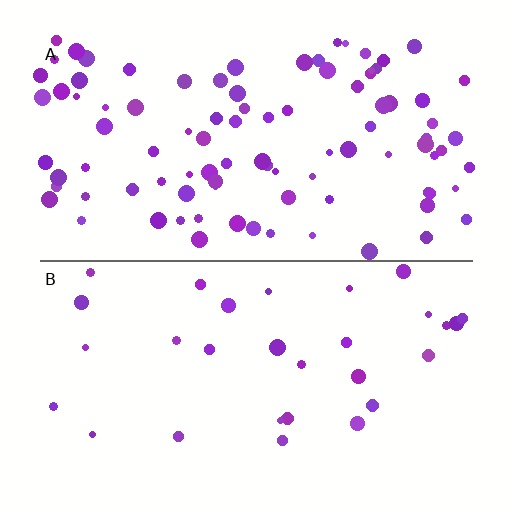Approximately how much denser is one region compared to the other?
Approximately 3.2× — region A over region B.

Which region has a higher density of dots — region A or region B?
A (the top).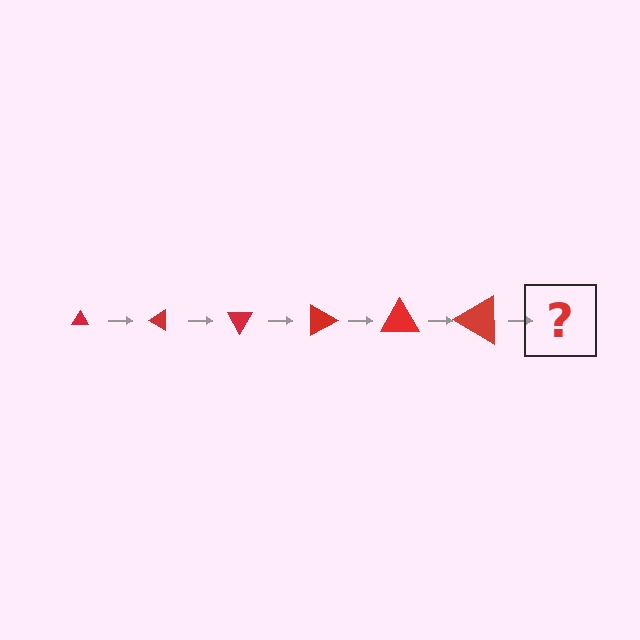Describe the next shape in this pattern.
It should be a triangle, larger than the previous one and rotated 180 degrees from the start.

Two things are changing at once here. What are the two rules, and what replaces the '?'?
The two rules are that the triangle grows larger each step and it rotates 30 degrees each step. The '?' should be a triangle, larger than the previous one and rotated 180 degrees from the start.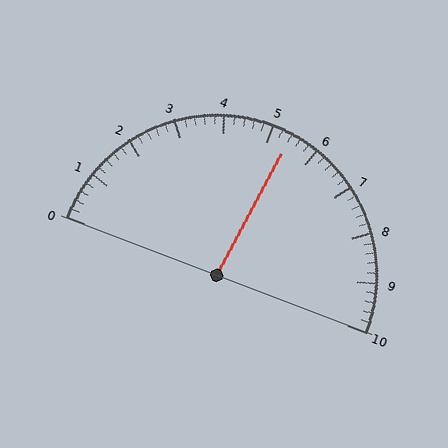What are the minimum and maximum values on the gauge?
The gauge ranges from 0 to 10.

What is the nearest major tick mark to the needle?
The nearest major tick mark is 5.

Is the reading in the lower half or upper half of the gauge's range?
The reading is in the upper half of the range (0 to 10).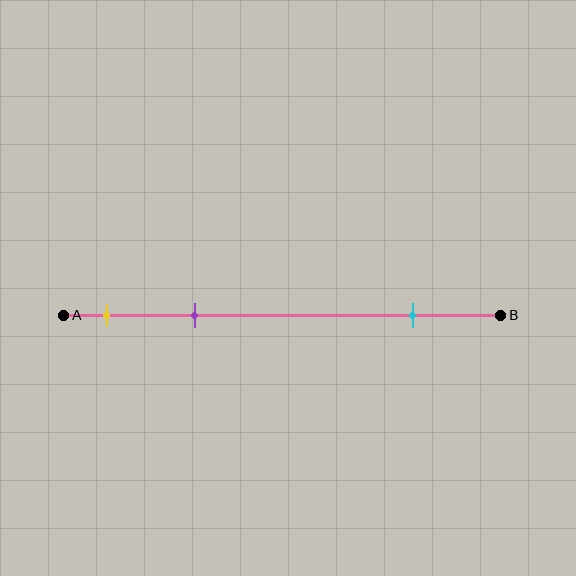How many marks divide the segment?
There are 3 marks dividing the segment.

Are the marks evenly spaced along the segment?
No, the marks are not evenly spaced.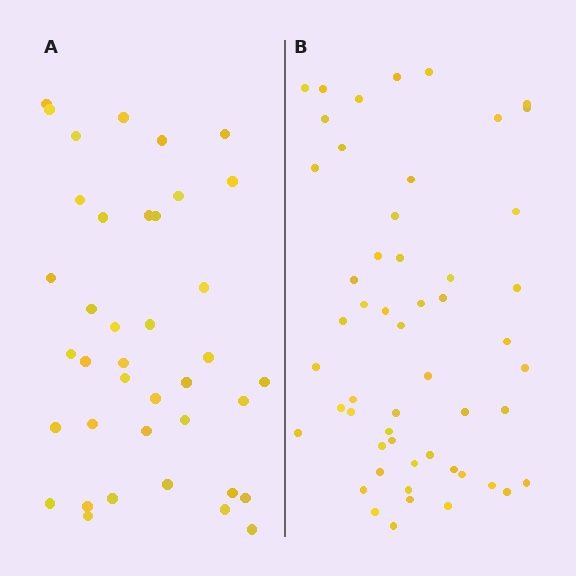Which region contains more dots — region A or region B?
Region B (the right region) has more dots.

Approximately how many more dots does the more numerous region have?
Region B has approximately 15 more dots than region A.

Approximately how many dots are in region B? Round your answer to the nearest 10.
About 50 dots. (The exact count is 53, which rounds to 50.)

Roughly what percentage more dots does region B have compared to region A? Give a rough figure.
About 35% more.